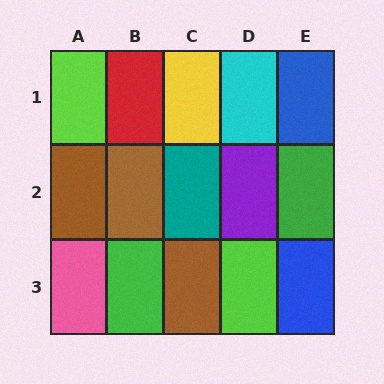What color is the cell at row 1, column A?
Lime.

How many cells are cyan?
1 cell is cyan.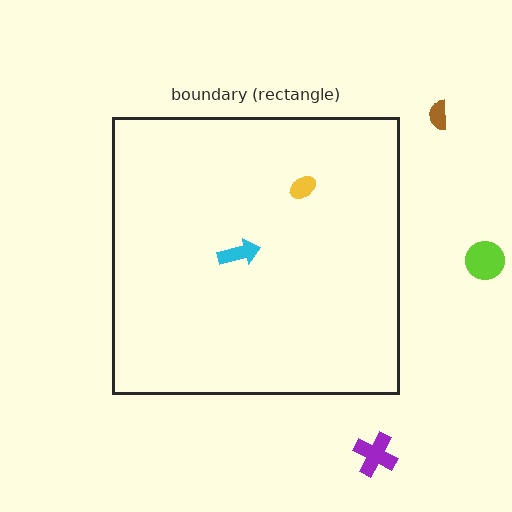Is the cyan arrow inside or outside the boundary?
Inside.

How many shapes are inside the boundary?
2 inside, 3 outside.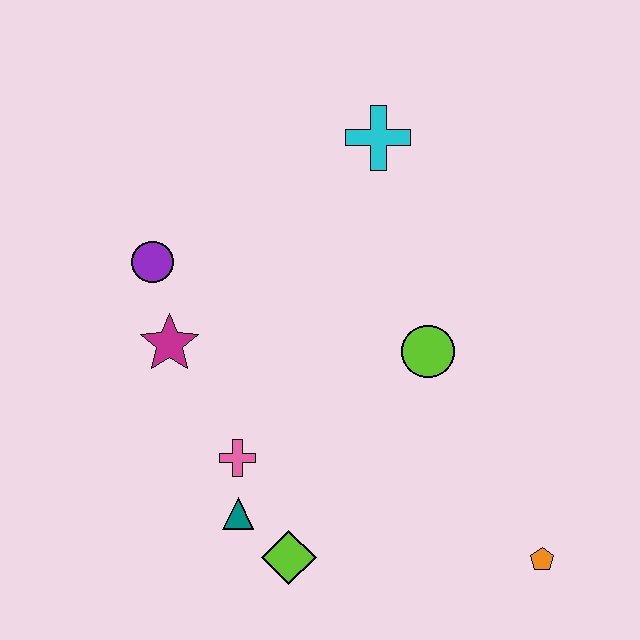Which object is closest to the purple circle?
The magenta star is closest to the purple circle.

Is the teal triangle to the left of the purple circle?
No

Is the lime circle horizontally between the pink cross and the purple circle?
No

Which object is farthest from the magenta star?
The orange pentagon is farthest from the magenta star.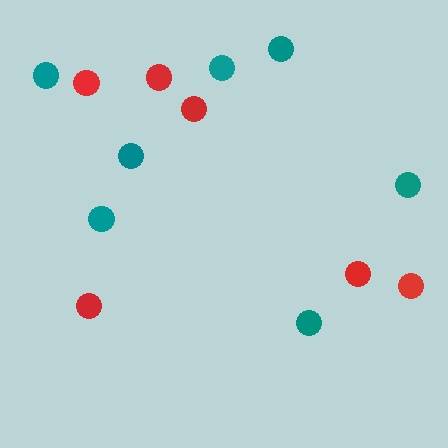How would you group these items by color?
There are 2 groups: one group of teal circles (7) and one group of red circles (6).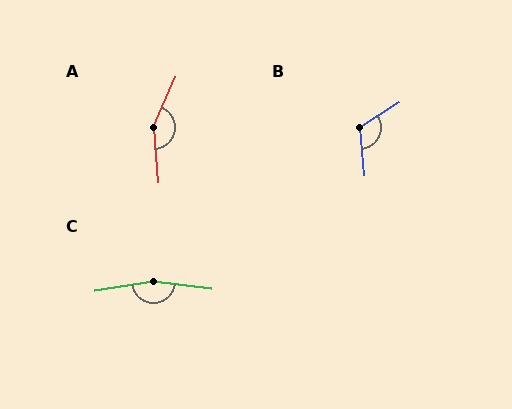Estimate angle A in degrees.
Approximately 151 degrees.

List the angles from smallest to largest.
B (117°), A (151°), C (165°).